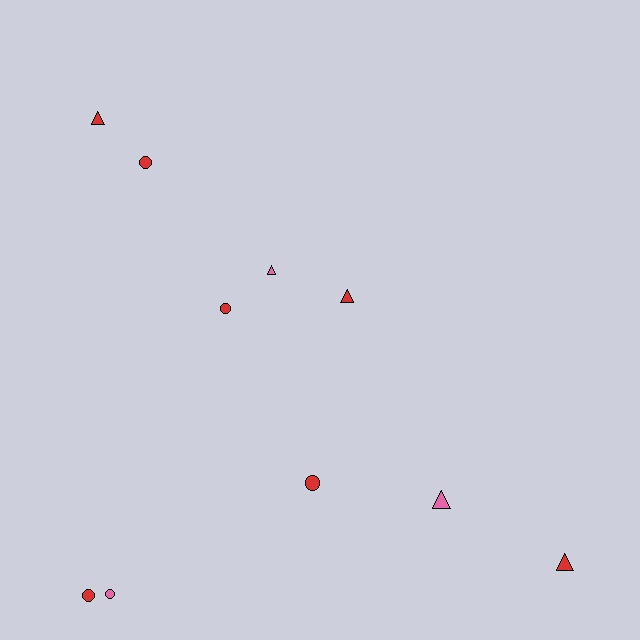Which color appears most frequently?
Red, with 7 objects.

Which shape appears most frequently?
Triangle, with 5 objects.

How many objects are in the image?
There are 10 objects.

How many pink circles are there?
There is 1 pink circle.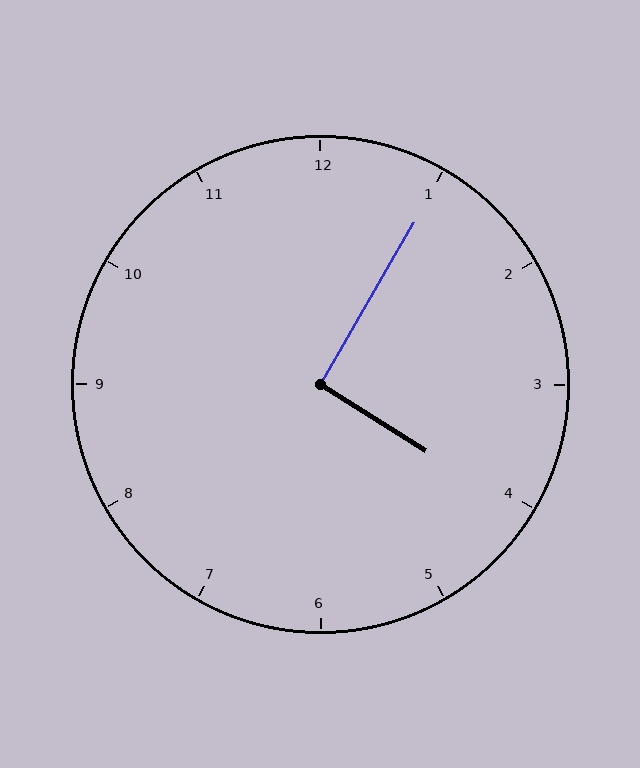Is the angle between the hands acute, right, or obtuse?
It is right.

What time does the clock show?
4:05.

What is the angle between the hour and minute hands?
Approximately 92 degrees.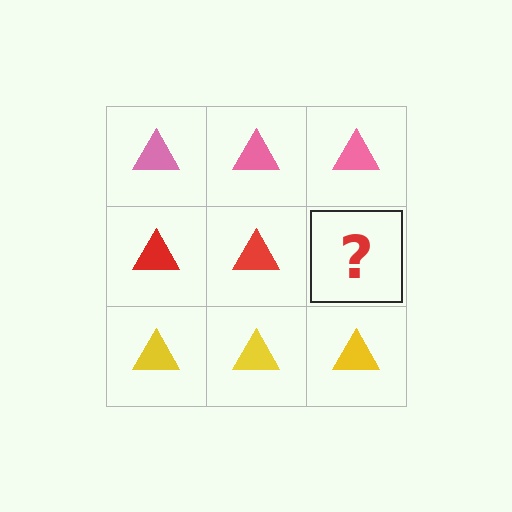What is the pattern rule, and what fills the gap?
The rule is that each row has a consistent color. The gap should be filled with a red triangle.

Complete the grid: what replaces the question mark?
The question mark should be replaced with a red triangle.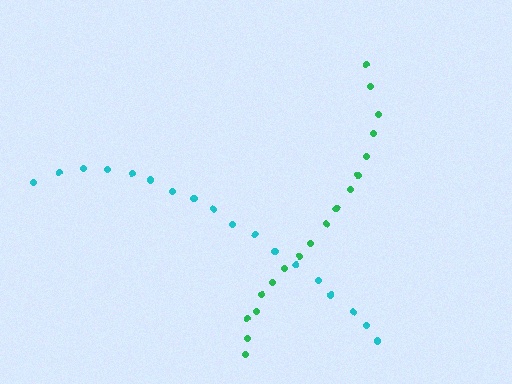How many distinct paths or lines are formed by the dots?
There are 2 distinct paths.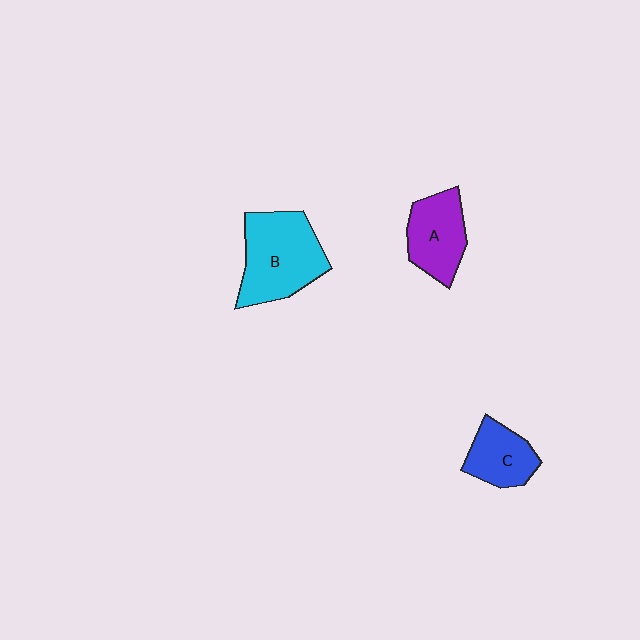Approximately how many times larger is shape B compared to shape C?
Approximately 1.7 times.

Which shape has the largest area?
Shape B (cyan).